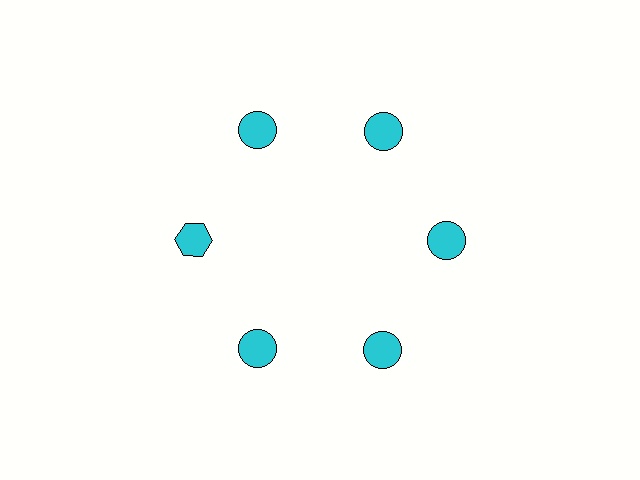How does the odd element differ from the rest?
It has a different shape: hexagon instead of circle.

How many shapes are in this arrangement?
There are 6 shapes arranged in a ring pattern.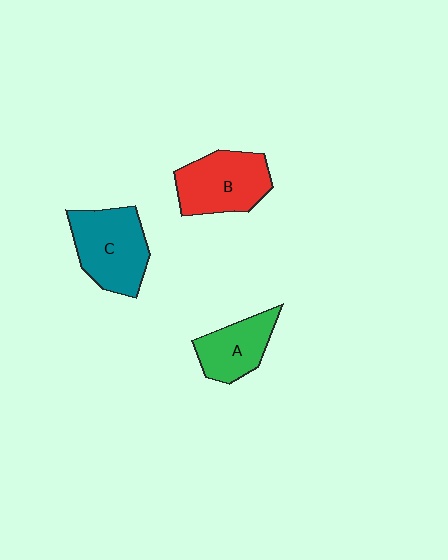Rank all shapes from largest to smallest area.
From largest to smallest: C (teal), B (red), A (green).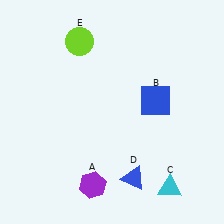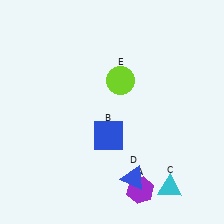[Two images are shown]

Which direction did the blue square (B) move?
The blue square (B) moved left.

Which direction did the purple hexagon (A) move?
The purple hexagon (A) moved right.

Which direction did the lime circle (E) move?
The lime circle (E) moved right.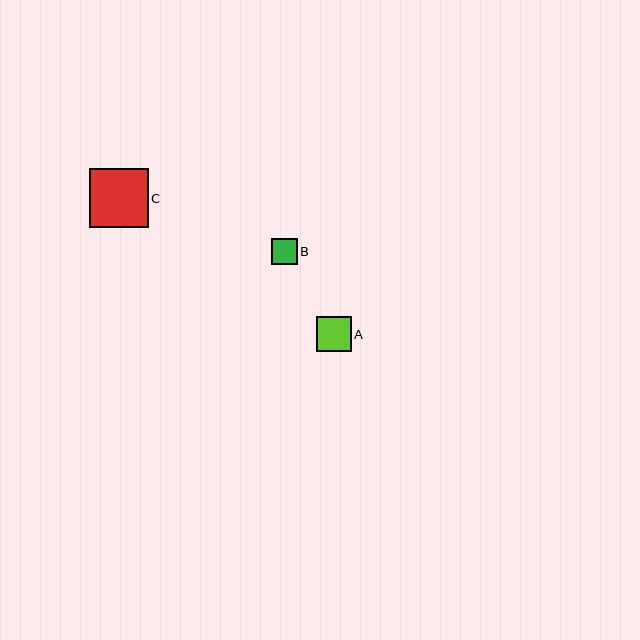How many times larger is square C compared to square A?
Square C is approximately 1.7 times the size of square A.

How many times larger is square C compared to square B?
Square C is approximately 2.3 times the size of square B.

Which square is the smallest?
Square B is the smallest with a size of approximately 26 pixels.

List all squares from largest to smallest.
From largest to smallest: C, A, B.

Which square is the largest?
Square C is the largest with a size of approximately 59 pixels.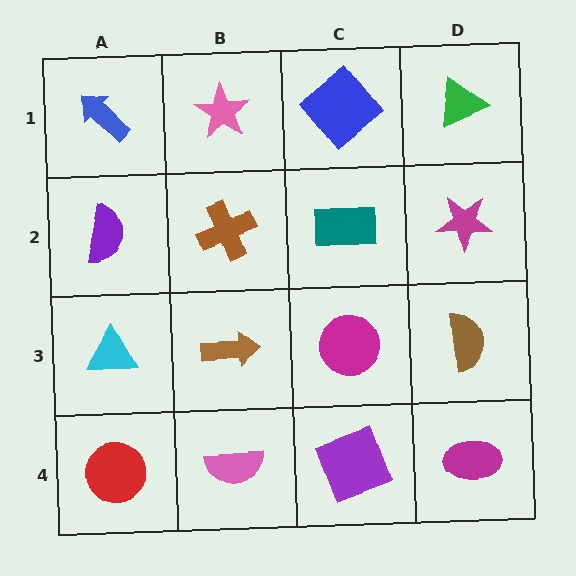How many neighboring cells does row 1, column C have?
3.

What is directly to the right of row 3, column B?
A magenta circle.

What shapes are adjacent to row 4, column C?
A magenta circle (row 3, column C), a pink semicircle (row 4, column B), a magenta ellipse (row 4, column D).